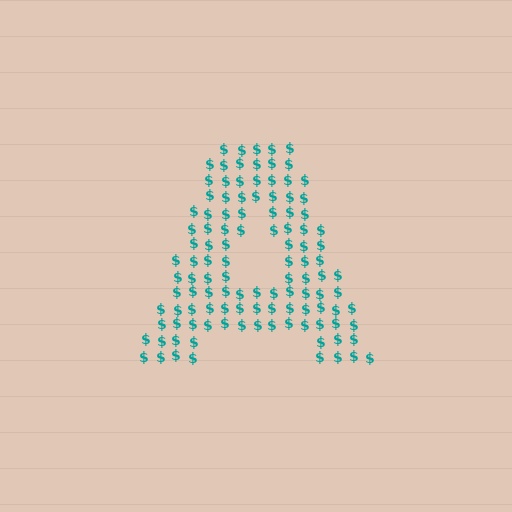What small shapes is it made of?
It is made of small dollar signs.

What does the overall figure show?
The overall figure shows the letter A.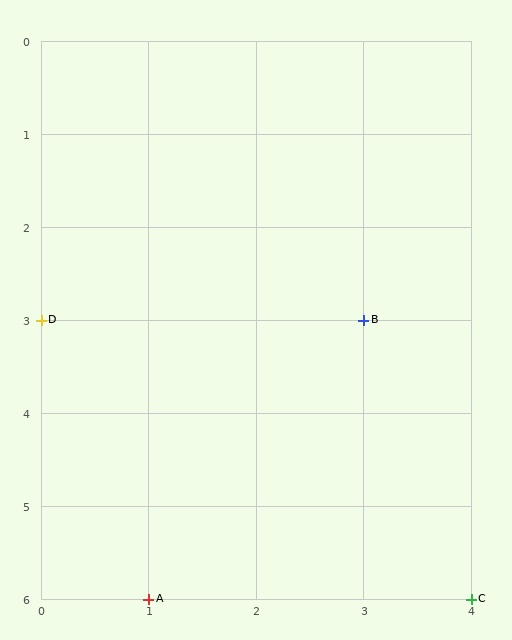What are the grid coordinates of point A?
Point A is at grid coordinates (1, 6).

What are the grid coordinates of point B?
Point B is at grid coordinates (3, 3).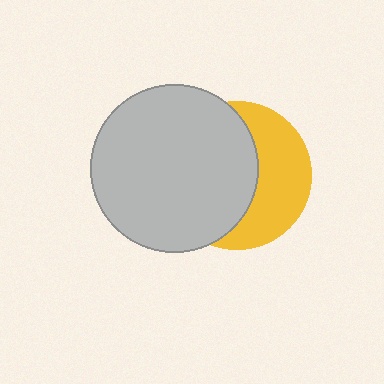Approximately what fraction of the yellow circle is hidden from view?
Roughly 58% of the yellow circle is hidden behind the light gray circle.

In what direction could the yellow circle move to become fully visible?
The yellow circle could move right. That would shift it out from behind the light gray circle entirely.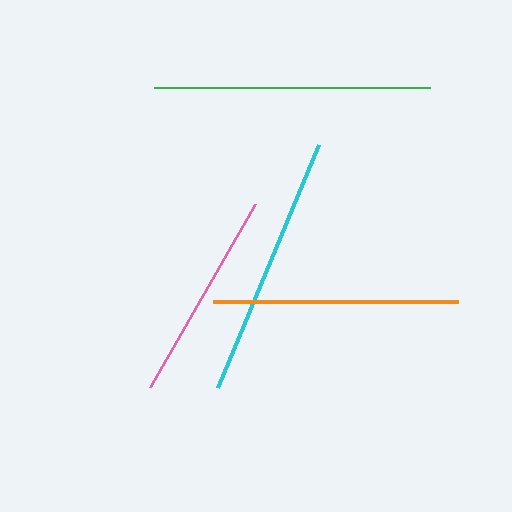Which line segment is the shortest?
The pink line is the shortest at approximately 211 pixels.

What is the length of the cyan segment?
The cyan segment is approximately 263 pixels long.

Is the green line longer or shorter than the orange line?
The green line is longer than the orange line.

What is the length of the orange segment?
The orange segment is approximately 245 pixels long.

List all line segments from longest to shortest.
From longest to shortest: green, cyan, orange, pink.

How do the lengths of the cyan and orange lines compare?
The cyan and orange lines are approximately the same length.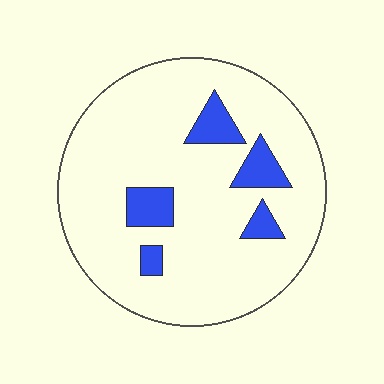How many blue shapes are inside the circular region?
5.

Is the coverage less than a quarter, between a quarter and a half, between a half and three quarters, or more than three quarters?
Less than a quarter.